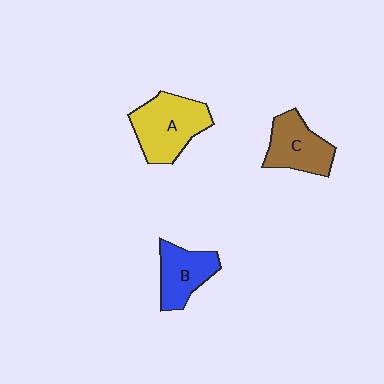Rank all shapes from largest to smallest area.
From largest to smallest: A (yellow), C (brown), B (blue).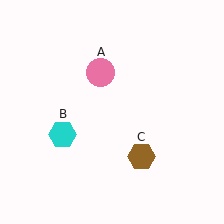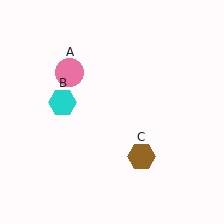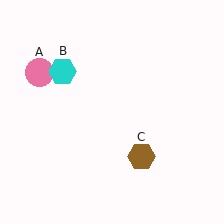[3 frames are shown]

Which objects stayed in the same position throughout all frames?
Brown hexagon (object C) remained stationary.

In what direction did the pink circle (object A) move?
The pink circle (object A) moved left.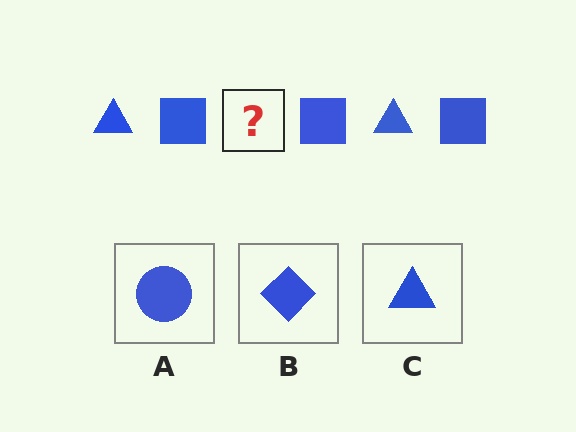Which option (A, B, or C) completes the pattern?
C.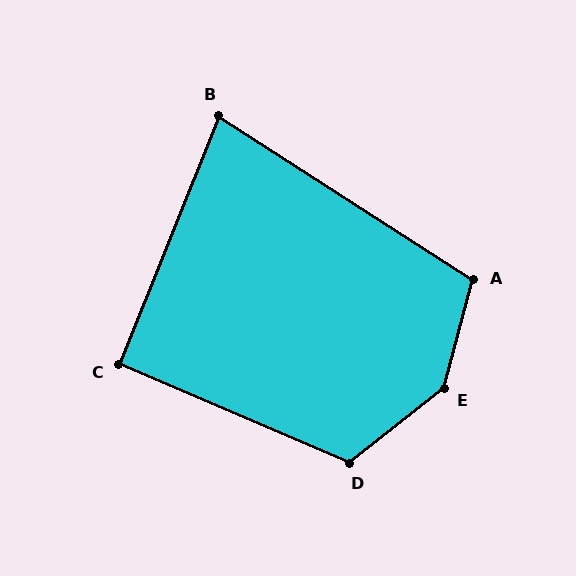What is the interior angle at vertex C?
Approximately 91 degrees (approximately right).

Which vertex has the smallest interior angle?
B, at approximately 79 degrees.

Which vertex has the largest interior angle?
E, at approximately 143 degrees.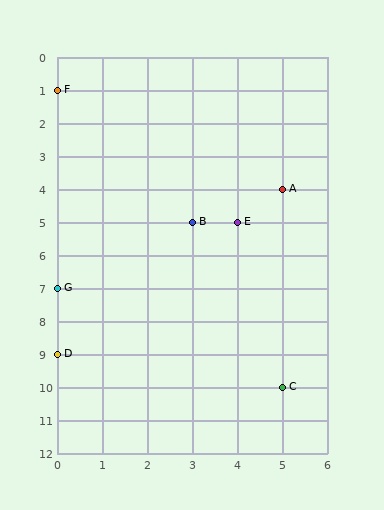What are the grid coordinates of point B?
Point B is at grid coordinates (3, 5).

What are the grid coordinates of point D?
Point D is at grid coordinates (0, 9).